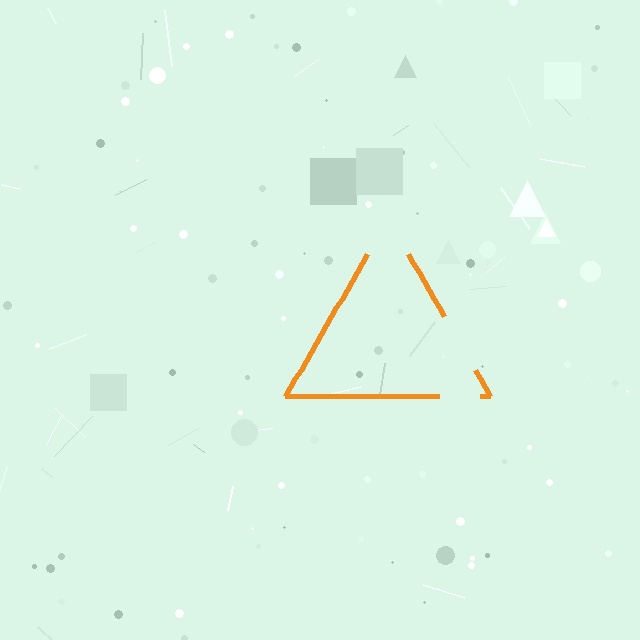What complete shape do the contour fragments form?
The contour fragments form a triangle.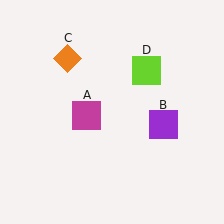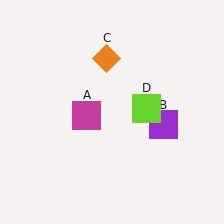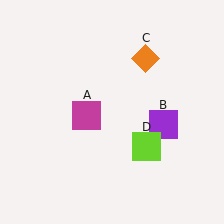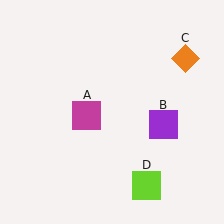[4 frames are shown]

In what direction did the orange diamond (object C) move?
The orange diamond (object C) moved right.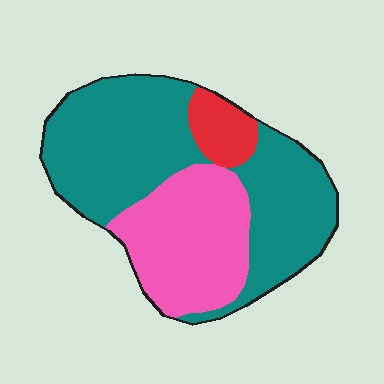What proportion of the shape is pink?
Pink takes up about one third (1/3) of the shape.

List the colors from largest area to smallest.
From largest to smallest: teal, pink, red.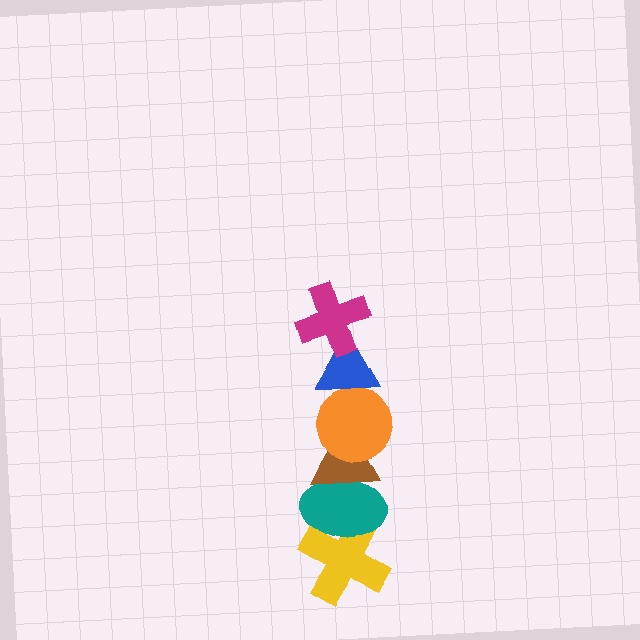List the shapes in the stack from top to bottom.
From top to bottom: the magenta cross, the blue triangle, the orange circle, the brown triangle, the teal ellipse, the yellow cross.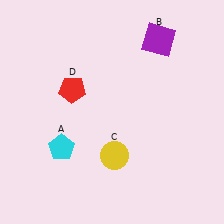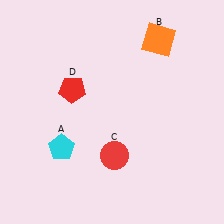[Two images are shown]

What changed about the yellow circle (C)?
In Image 1, C is yellow. In Image 2, it changed to red.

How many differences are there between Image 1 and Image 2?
There are 2 differences between the two images.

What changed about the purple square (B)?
In Image 1, B is purple. In Image 2, it changed to orange.